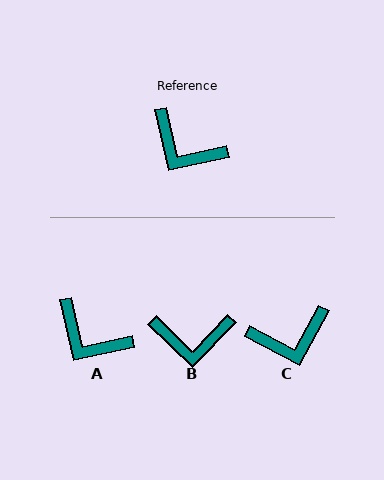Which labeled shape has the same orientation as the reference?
A.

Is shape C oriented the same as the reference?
No, it is off by about 49 degrees.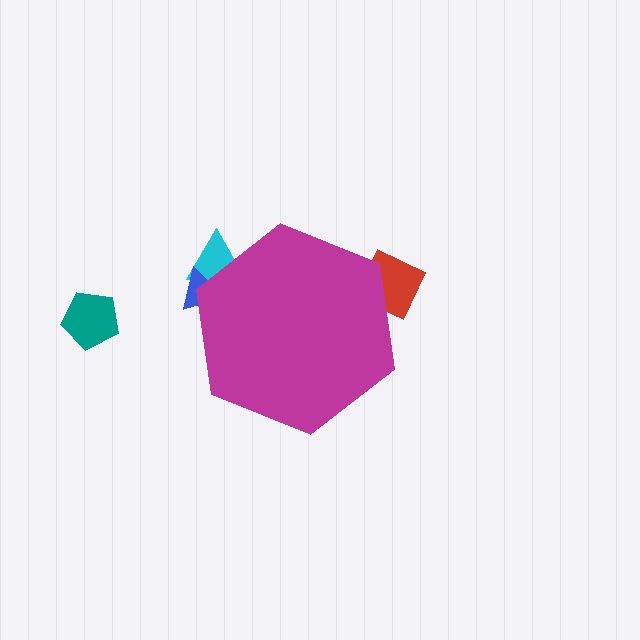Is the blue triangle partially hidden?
Yes, the blue triangle is partially hidden behind the magenta hexagon.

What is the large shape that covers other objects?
A magenta hexagon.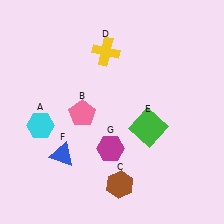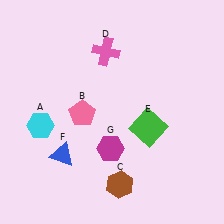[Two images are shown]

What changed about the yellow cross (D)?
In Image 1, D is yellow. In Image 2, it changed to pink.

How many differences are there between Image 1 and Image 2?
There is 1 difference between the two images.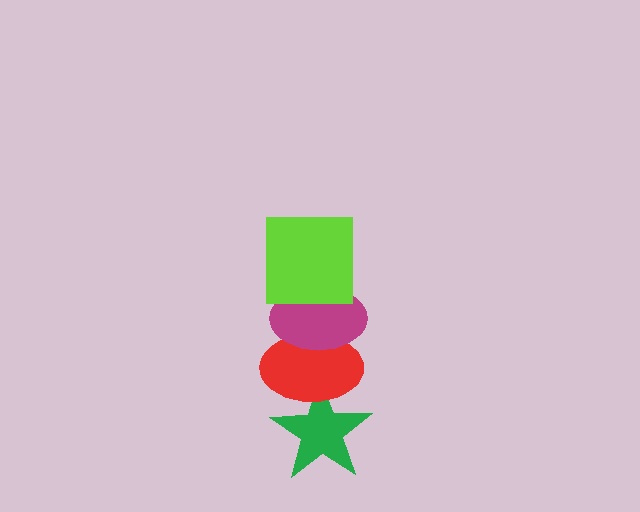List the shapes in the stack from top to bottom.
From top to bottom: the lime square, the magenta ellipse, the red ellipse, the green star.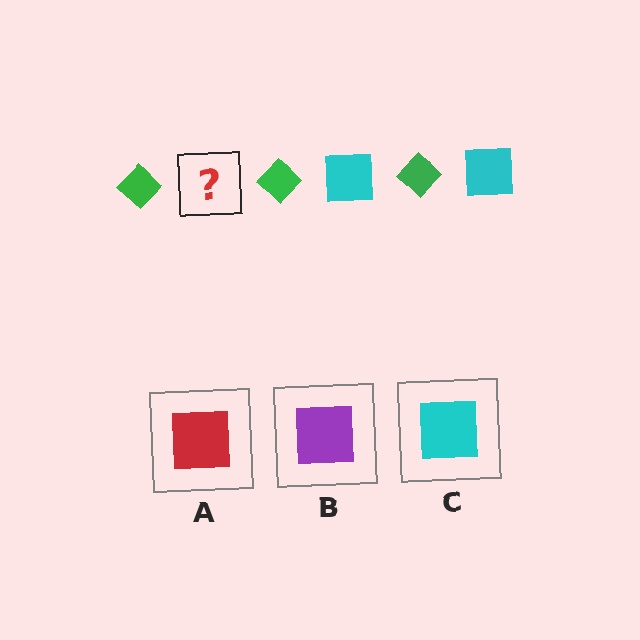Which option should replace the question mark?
Option C.